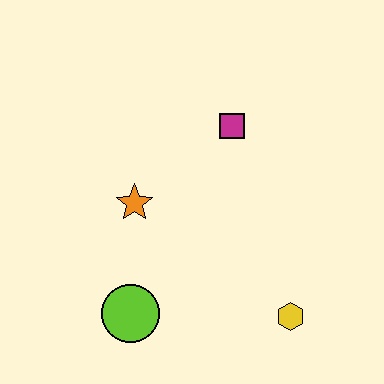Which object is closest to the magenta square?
The orange star is closest to the magenta square.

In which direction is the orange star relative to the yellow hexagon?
The orange star is to the left of the yellow hexagon.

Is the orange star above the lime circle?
Yes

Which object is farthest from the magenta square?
The lime circle is farthest from the magenta square.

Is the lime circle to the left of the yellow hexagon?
Yes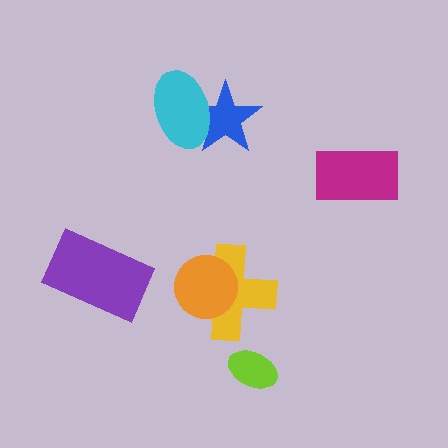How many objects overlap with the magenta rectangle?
0 objects overlap with the magenta rectangle.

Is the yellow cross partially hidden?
Yes, it is partially covered by another shape.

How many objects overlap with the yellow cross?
1 object overlaps with the yellow cross.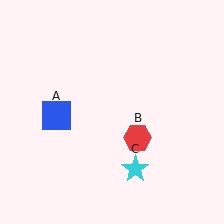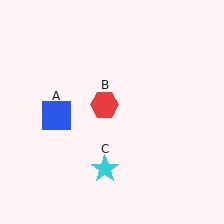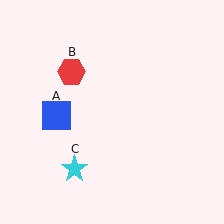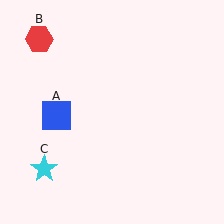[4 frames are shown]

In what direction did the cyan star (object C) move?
The cyan star (object C) moved left.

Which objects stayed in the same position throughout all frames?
Blue square (object A) remained stationary.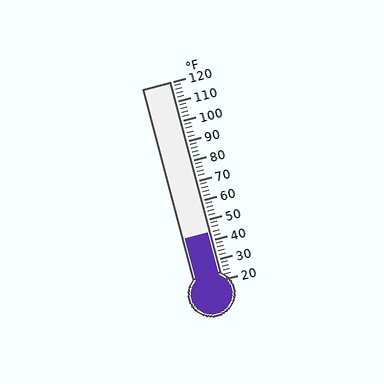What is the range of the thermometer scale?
The thermometer scale ranges from 20°F to 120°F.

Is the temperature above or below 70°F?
The temperature is below 70°F.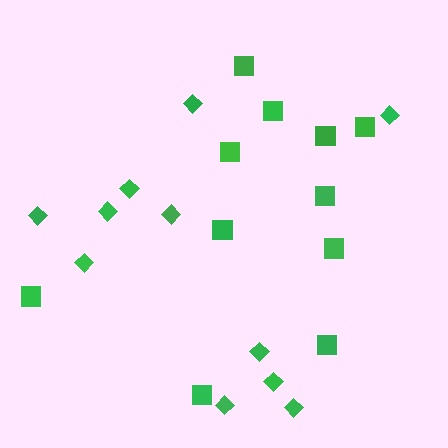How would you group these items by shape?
There are 2 groups: one group of squares (11) and one group of diamonds (11).